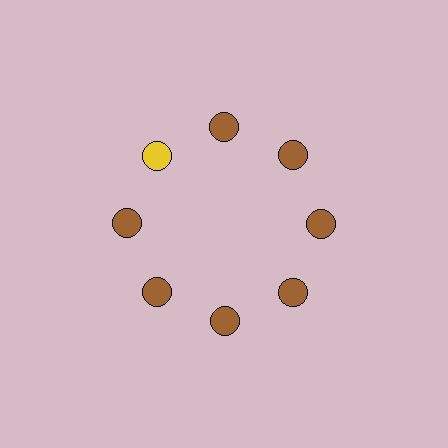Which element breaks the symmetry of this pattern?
The yellow circle at roughly the 10 o'clock position breaks the symmetry. All other shapes are brown circles.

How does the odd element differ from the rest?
It has a different color: yellow instead of brown.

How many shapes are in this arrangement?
There are 8 shapes arranged in a ring pattern.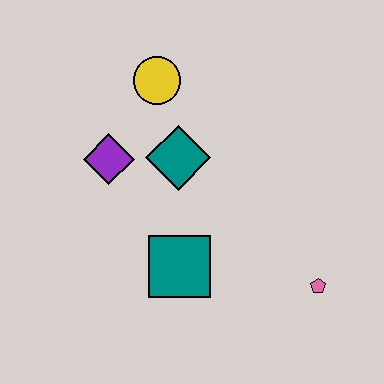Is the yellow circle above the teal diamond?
Yes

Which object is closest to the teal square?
The teal diamond is closest to the teal square.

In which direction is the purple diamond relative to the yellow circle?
The purple diamond is below the yellow circle.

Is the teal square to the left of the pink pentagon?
Yes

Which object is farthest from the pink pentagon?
The yellow circle is farthest from the pink pentagon.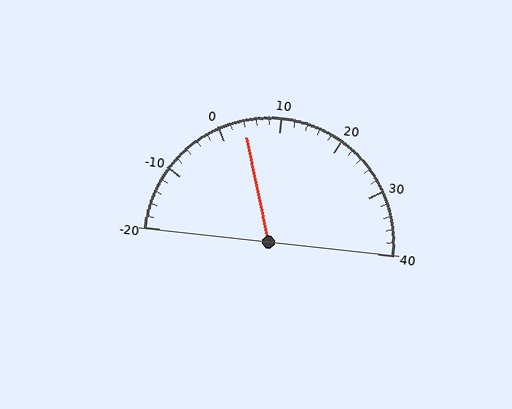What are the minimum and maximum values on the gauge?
The gauge ranges from -20 to 40.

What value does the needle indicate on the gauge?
The needle indicates approximately 4.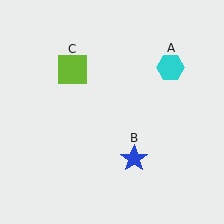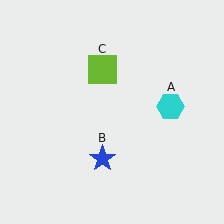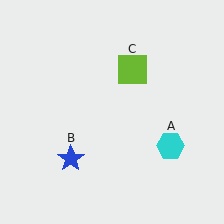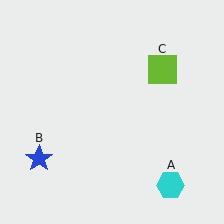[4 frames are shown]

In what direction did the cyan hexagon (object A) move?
The cyan hexagon (object A) moved down.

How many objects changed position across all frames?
3 objects changed position: cyan hexagon (object A), blue star (object B), lime square (object C).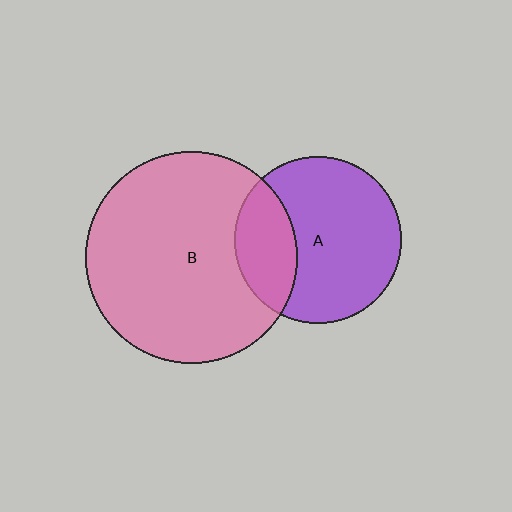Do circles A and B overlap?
Yes.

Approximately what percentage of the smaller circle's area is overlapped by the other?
Approximately 25%.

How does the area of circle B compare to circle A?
Approximately 1.6 times.